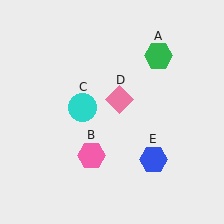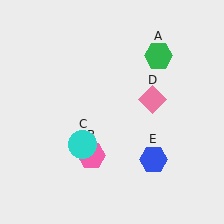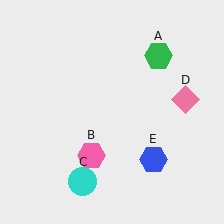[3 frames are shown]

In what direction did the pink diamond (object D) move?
The pink diamond (object D) moved right.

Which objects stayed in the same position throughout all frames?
Green hexagon (object A) and pink hexagon (object B) and blue hexagon (object E) remained stationary.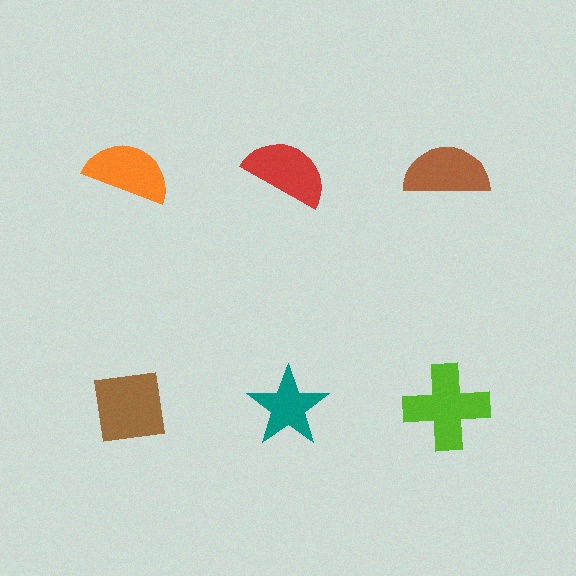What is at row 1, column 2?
A red semicircle.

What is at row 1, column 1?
An orange semicircle.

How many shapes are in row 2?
3 shapes.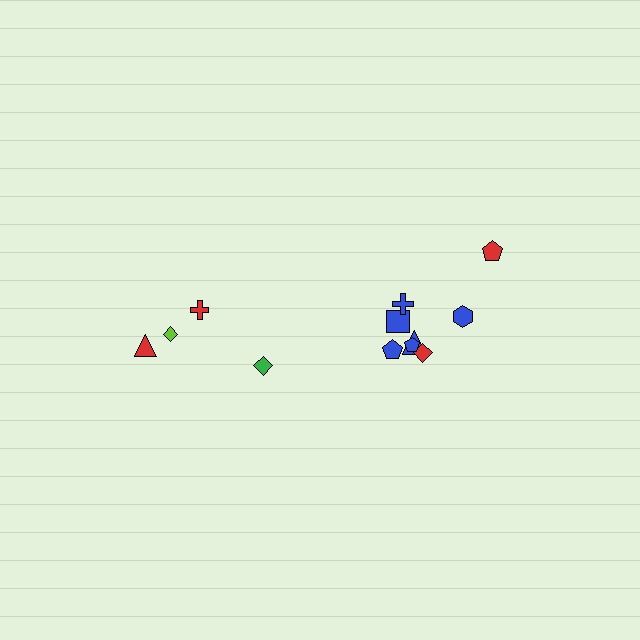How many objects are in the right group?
There are 8 objects.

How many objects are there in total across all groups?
There are 12 objects.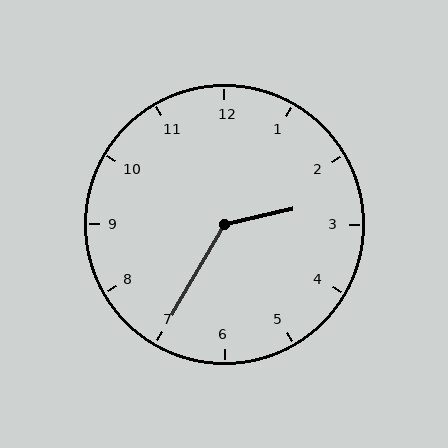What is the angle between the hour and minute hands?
Approximately 132 degrees.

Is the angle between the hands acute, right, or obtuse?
It is obtuse.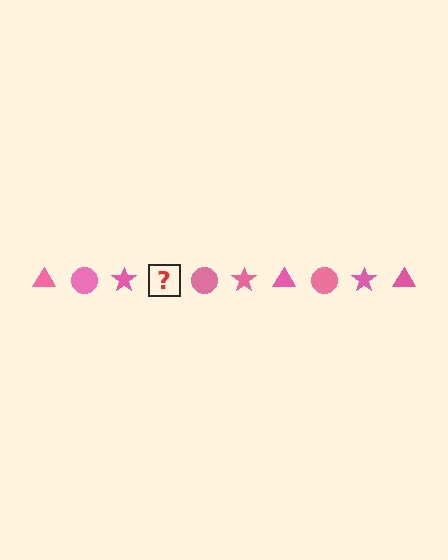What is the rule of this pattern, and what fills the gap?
The rule is that the pattern cycles through triangle, circle, star shapes in pink. The gap should be filled with a pink triangle.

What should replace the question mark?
The question mark should be replaced with a pink triangle.